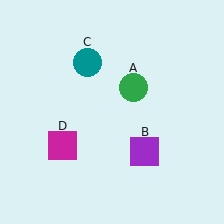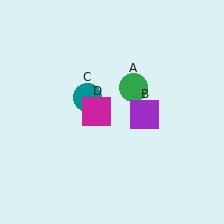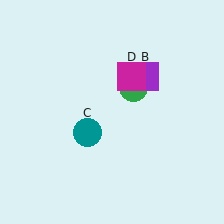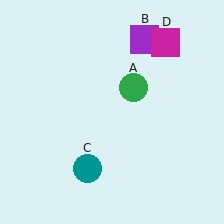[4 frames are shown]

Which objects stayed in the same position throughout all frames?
Green circle (object A) remained stationary.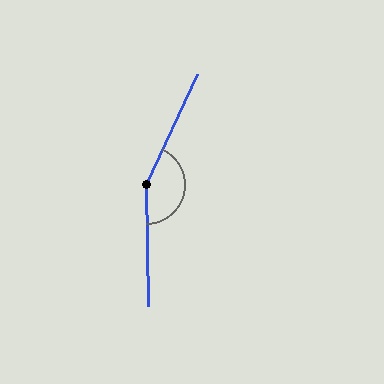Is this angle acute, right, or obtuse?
It is obtuse.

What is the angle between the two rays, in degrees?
Approximately 154 degrees.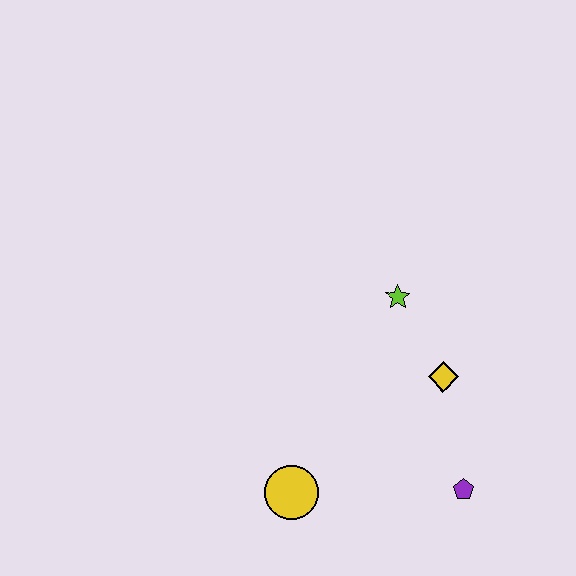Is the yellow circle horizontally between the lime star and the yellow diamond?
No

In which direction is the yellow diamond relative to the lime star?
The yellow diamond is below the lime star.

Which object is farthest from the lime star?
The yellow circle is farthest from the lime star.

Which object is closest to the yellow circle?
The purple pentagon is closest to the yellow circle.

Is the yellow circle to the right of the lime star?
No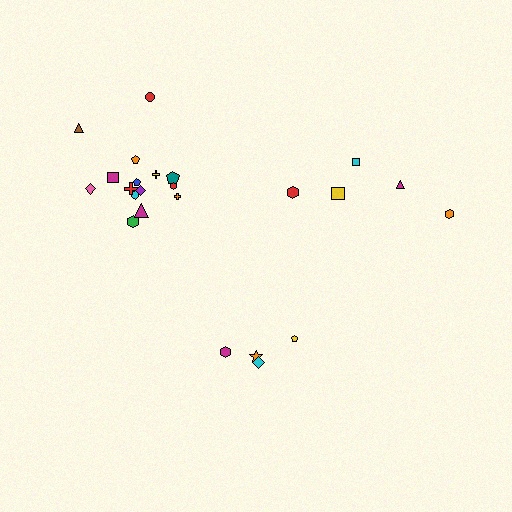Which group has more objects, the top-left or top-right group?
The top-left group.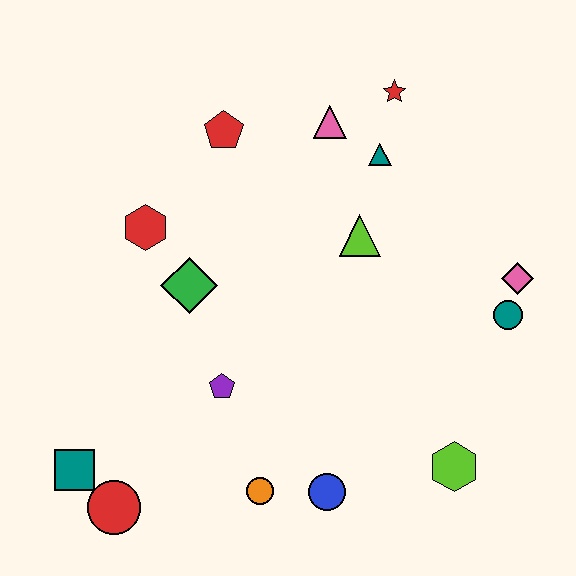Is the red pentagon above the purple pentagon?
Yes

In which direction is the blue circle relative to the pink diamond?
The blue circle is below the pink diamond.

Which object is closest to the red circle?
The teal square is closest to the red circle.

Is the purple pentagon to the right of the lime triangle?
No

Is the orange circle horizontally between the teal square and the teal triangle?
Yes